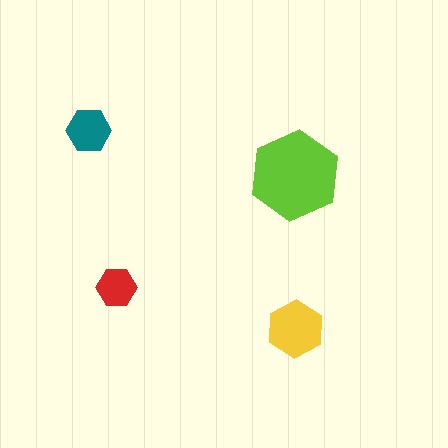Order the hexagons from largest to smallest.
the lime one, the yellow one, the teal one, the red one.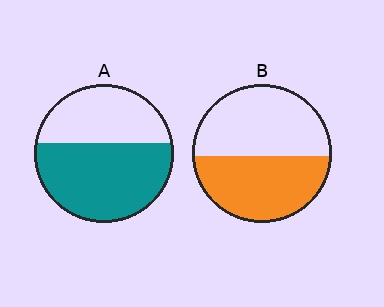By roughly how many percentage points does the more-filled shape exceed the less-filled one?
By roughly 10 percentage points (A over B).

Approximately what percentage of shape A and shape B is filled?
A is approximately 60% and B is approximately 50%.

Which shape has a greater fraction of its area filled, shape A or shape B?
Shape A.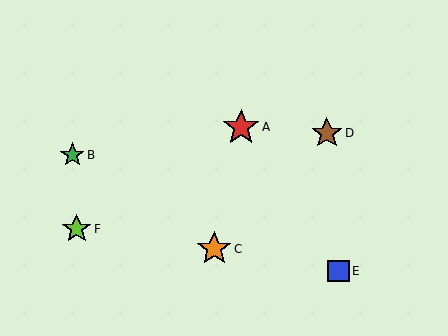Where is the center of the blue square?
The center of the blue square is at (338, 271).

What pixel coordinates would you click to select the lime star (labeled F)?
Click at (77, 229) to select the lime star F.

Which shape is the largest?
The red star (labeled A) is the largest.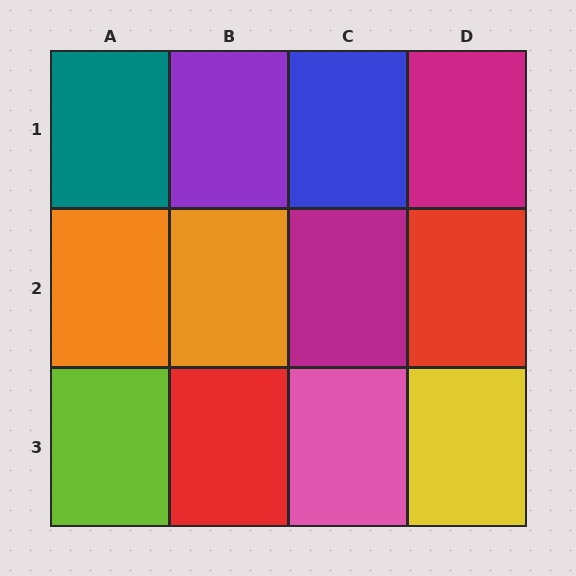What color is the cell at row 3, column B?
Red.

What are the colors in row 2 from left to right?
Orange, orange, magenta, red.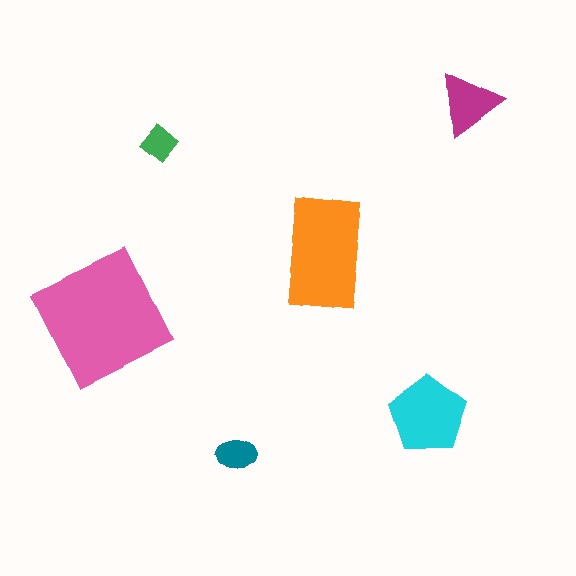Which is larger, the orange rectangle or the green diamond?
The orange rectangle.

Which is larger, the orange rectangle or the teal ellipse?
The orange rectangle.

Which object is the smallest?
The green diamond.